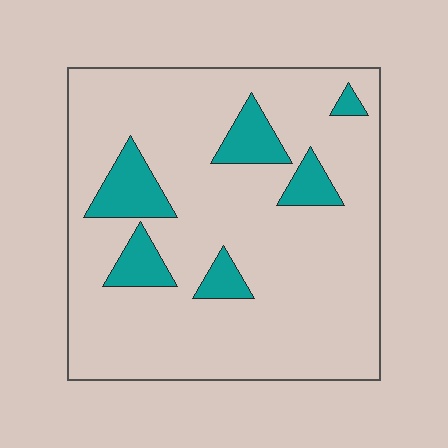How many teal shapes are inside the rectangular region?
6.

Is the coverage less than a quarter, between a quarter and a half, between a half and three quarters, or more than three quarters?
Less than a quarter.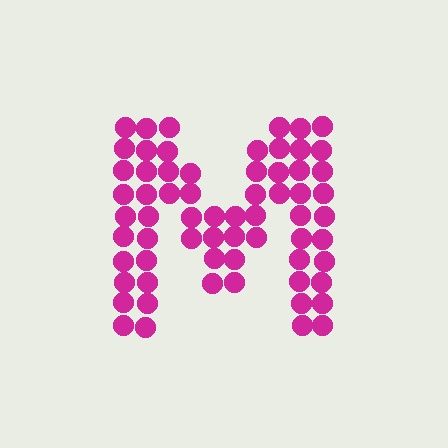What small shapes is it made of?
It is made of small circles.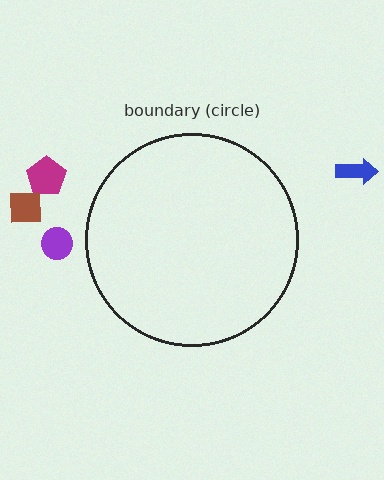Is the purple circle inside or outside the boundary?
Outside.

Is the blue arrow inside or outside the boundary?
Outside.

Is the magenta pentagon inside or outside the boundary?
Outside.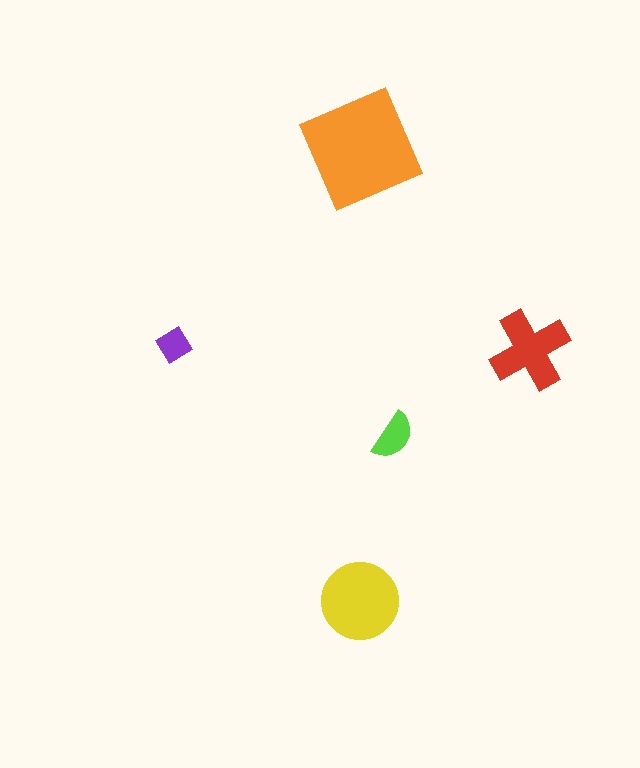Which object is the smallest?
The purple diamond.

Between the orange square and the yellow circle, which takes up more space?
The orange square.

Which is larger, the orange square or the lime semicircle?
The orange square.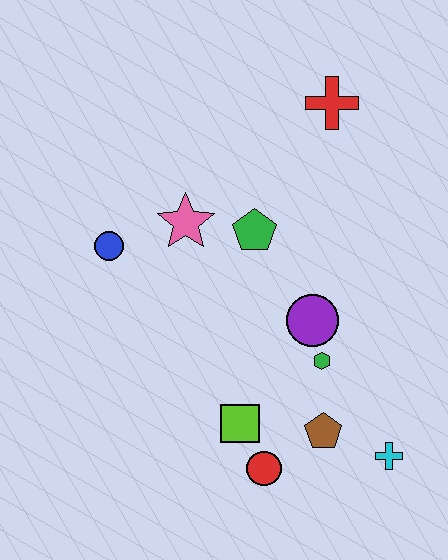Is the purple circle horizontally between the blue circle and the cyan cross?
Yes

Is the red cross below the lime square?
No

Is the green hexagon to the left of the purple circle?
No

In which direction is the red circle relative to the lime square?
The red circle is below the lime square.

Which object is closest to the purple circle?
The green hexagon is closest to the purple circle.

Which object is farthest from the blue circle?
The cyan cross is farthest from the blue circle.